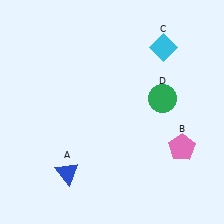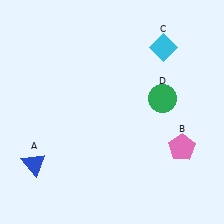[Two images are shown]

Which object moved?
The blue triangle (A) moved left.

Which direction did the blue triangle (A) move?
The blue triangle (A) moved left.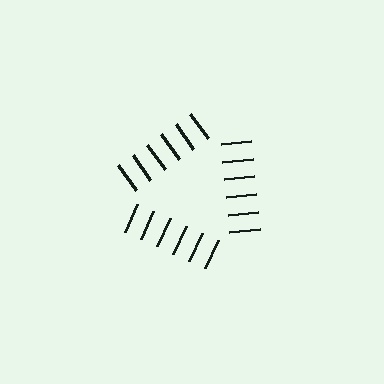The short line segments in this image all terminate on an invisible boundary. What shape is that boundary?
An illusory triangle — the line segments terminate on its edges but no continuous stroke is drawn.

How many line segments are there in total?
18 — 6 along each of the 3 edges.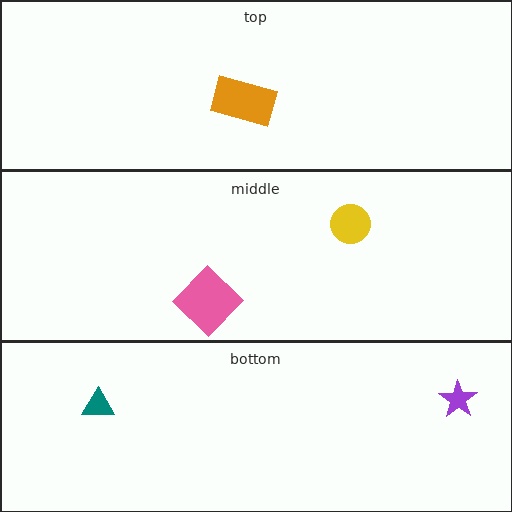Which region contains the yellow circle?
The middle region.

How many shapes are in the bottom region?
2.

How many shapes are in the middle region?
2.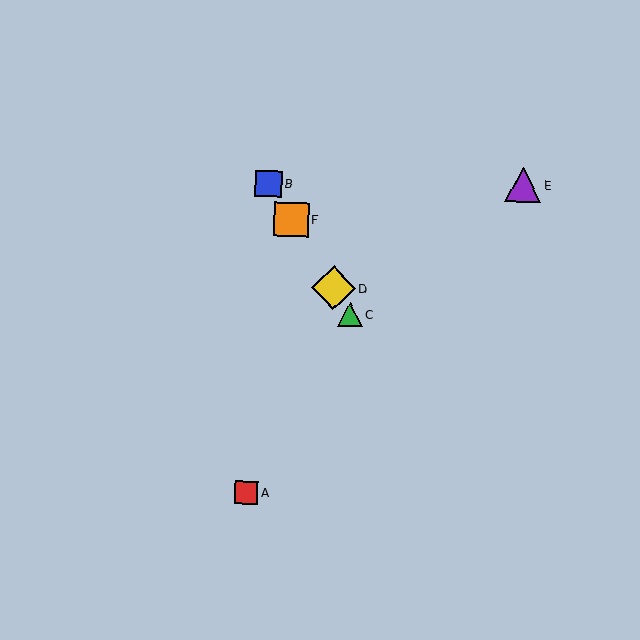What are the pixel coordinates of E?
Object E is at (523, 185).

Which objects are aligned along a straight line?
Objects B, C, D, F are aligned along a straight line.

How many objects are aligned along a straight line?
4 objects (B, C, D, F) are aligned along a straight line.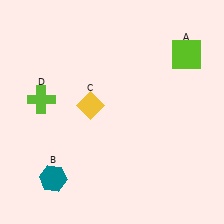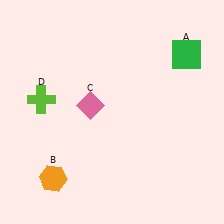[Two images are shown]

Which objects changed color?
A changed from lime to green. B changed from teal to orange. C changed from yellow to pink.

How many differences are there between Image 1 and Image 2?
There are 3 differences between the two images.